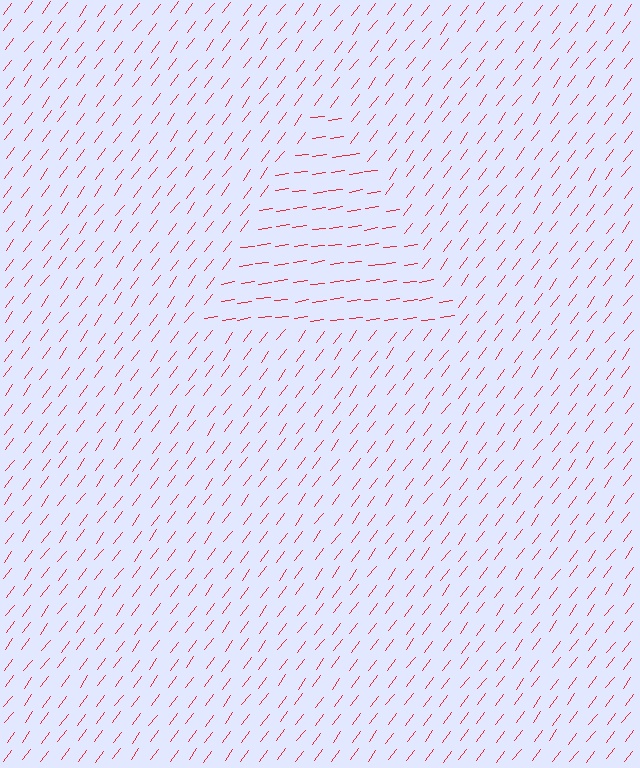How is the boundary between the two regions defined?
The boundary is defined purely by a change in line orientation (approximately 45 degrees difference). All lines are the same color and thickness.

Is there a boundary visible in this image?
Yes, there is a texture boundary formed by a change in line orientation.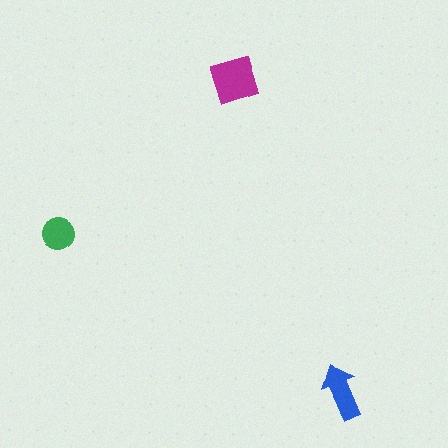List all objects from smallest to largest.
The green circle, the blue arrow, the magenta diamond.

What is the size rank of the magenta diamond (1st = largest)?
1st.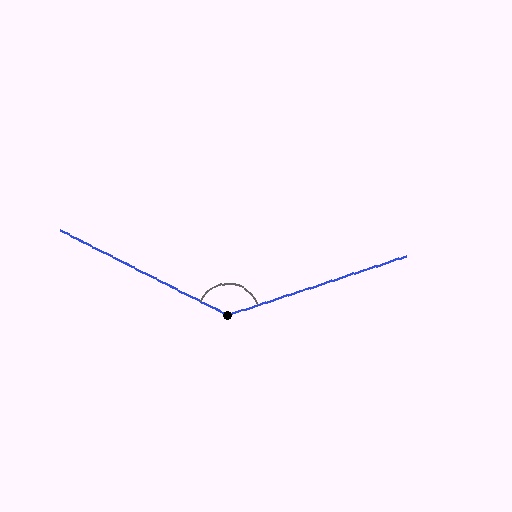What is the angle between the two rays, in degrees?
Approximately 135 degrees.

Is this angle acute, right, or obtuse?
It is obtuse.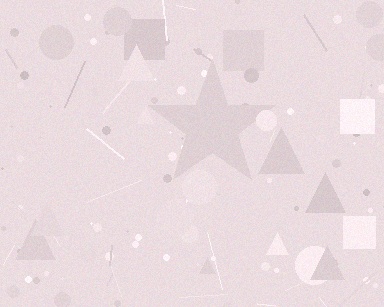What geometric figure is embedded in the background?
A star is embedded in the background.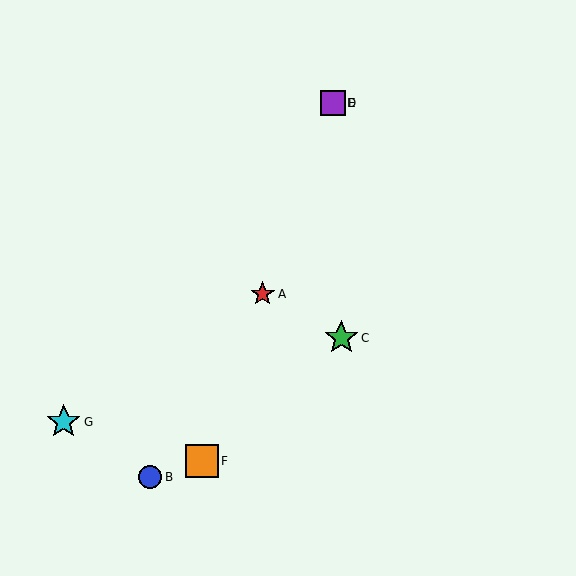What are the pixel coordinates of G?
Object G is at (64, 422).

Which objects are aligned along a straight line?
Objects A, D, E, F are aligned along a straight line.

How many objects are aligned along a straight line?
4 objects (A, D, E, F) are aligned along a straight line.